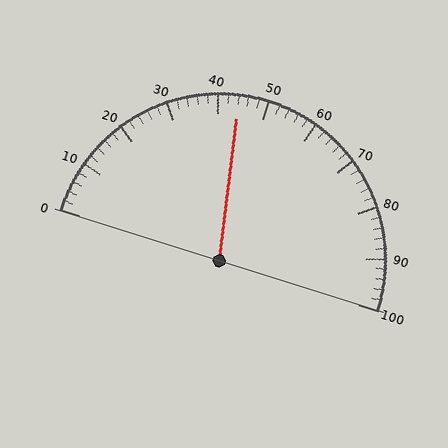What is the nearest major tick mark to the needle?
The nearest major tick mark is 40.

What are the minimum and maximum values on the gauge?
The gauge ranges from 0 to 100.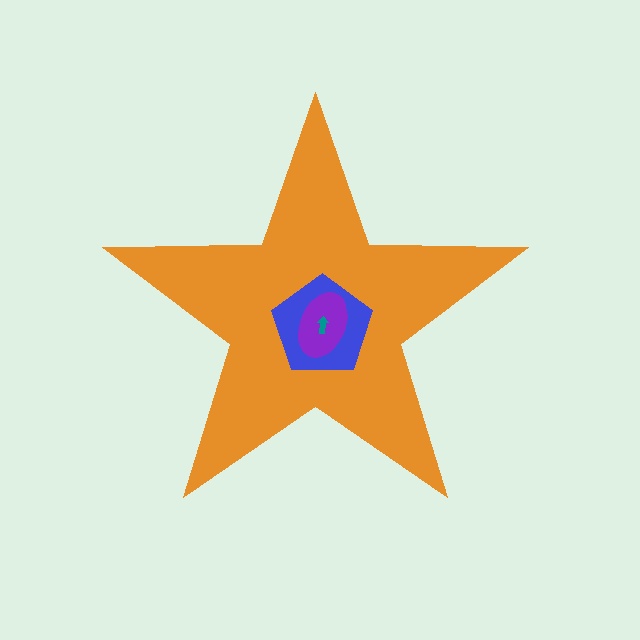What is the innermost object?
The teal arrow.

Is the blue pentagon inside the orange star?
Yes.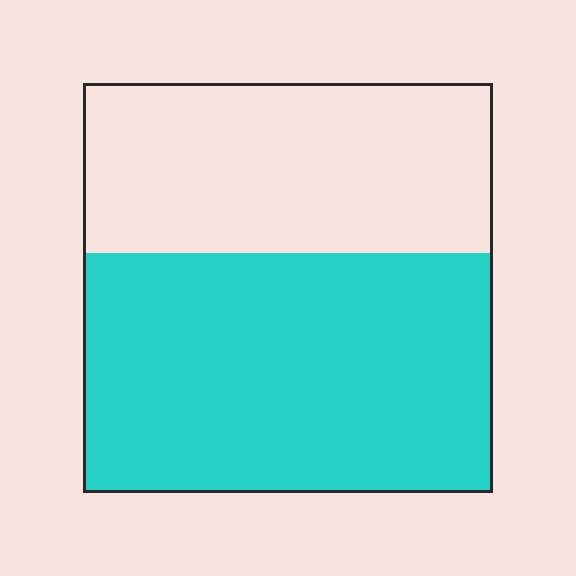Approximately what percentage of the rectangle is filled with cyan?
Approximately 60%.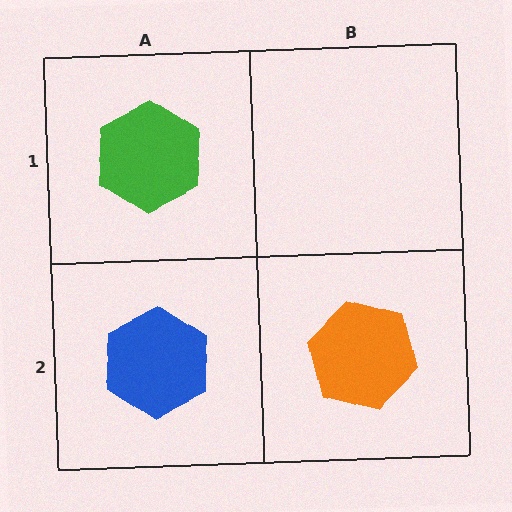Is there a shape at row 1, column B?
No, that cell is empty.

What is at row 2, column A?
A blue hexagon.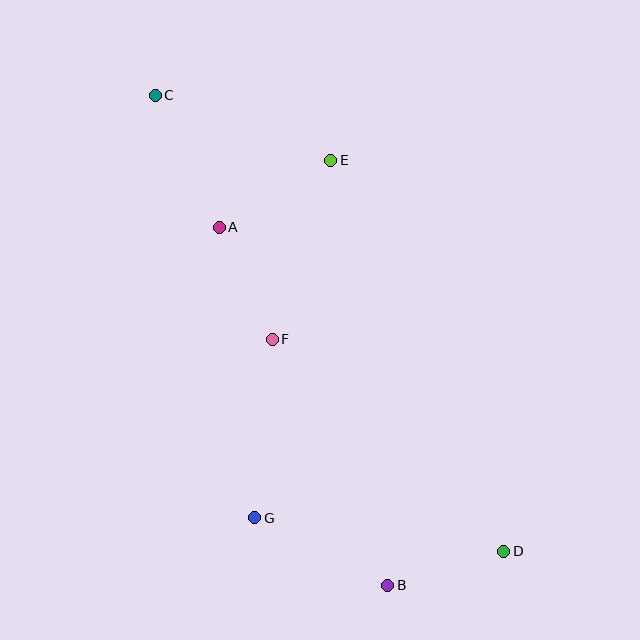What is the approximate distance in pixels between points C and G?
The distance between C and G is approximately 434 pixels.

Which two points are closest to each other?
Points B and D are closest to each other.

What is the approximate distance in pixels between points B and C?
The distance between B and C is approximately 542 pixels.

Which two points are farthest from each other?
Points C and D are farthest from each other.